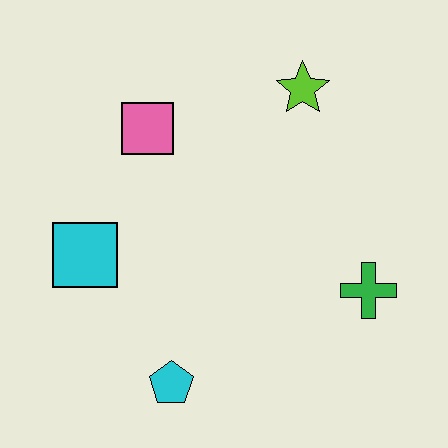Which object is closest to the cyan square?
The pink square is closest to the cyan square.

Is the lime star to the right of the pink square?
Yes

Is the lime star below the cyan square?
No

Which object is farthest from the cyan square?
The green cross is farthest from the cyan square.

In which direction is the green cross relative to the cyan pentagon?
The green cross is to the right of the cyan pentagon.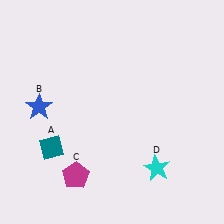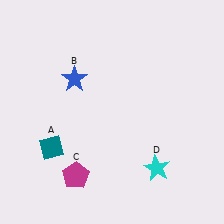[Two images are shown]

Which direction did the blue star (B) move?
The blue star (B) moved right.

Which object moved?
The blue star (B) moved right.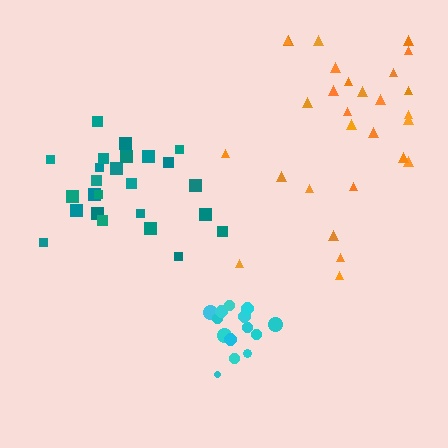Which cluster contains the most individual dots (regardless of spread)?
Orange (29).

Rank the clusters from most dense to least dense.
cyan, teal, orange.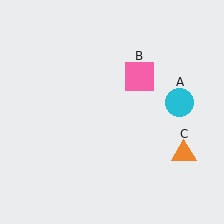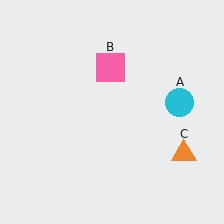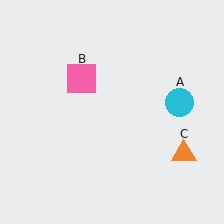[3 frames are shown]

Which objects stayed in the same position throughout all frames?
Cyan circle (object A) and orange triangle (object C) remained stationary.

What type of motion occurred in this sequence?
The pink square (object B) rotated counterclockwise around the center of the scene.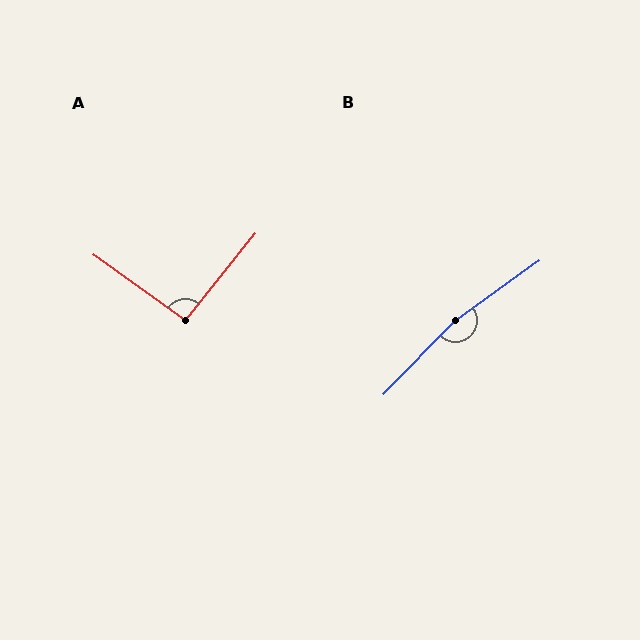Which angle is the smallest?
A, at approximately 93 degrees.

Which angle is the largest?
B, at approximately 170 degrees.